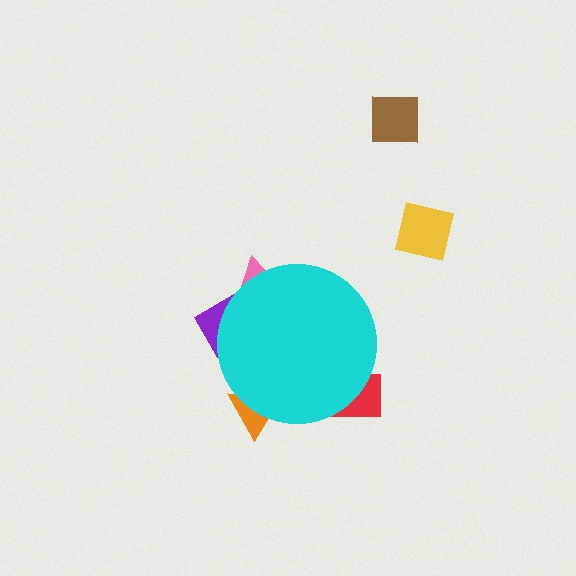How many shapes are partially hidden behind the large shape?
4 shapes are partially hidden.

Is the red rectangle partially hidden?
Yes, the red rectangle is partially hidden behind the cyan circle.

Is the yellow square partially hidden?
No, the yellow square is fully visible.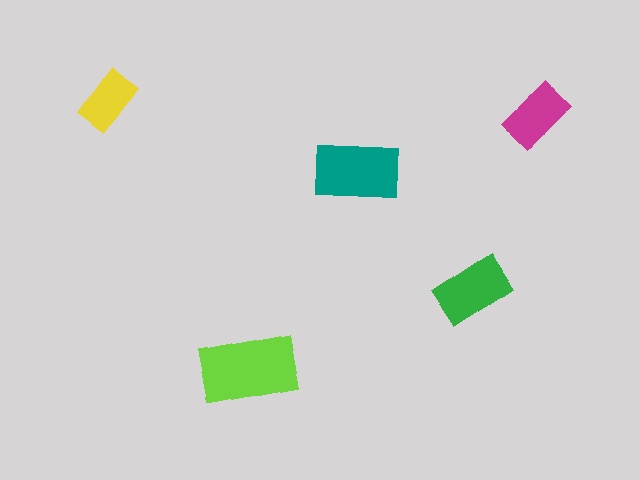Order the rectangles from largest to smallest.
the lime one, the teal one, the green one, the magenta one, the yellow one.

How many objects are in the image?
There are 5 objects in the image.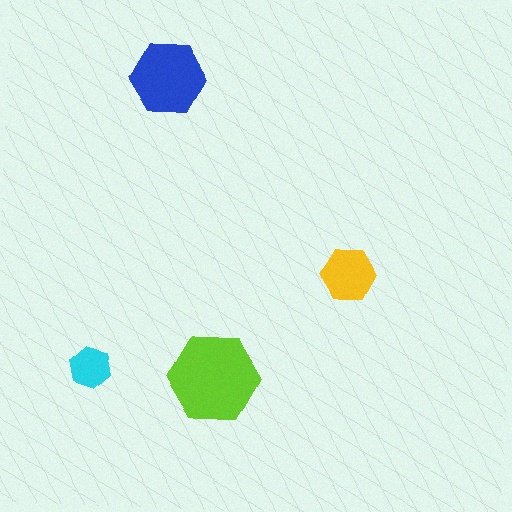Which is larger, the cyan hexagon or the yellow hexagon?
The yellow one.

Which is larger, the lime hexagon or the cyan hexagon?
The lime one.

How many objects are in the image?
There are 4 objects in the image.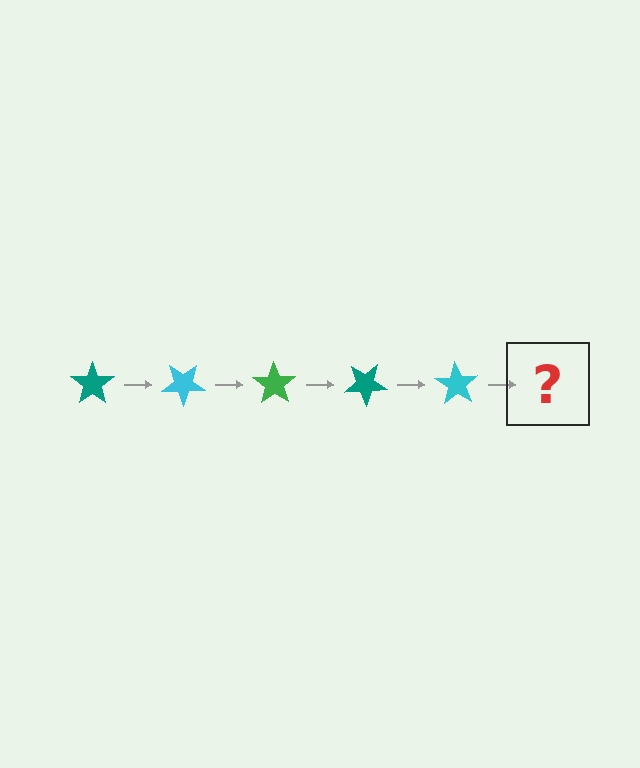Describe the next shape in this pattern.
It should be a green star, rotated 175 degrees from the start.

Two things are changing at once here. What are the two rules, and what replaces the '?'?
The two rules are that it rotates 35 degrees each step and the color cycles through teal, cyan, and green. The '?' should be a green star, rotated 175 degrees from the start.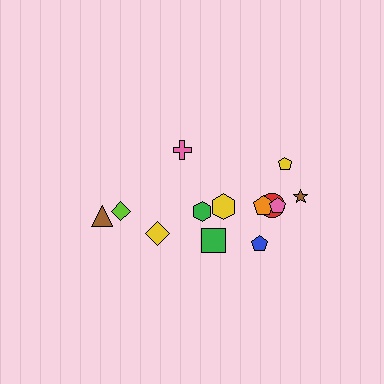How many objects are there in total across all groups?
There are 13 objects.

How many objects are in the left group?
There are 5 objects.